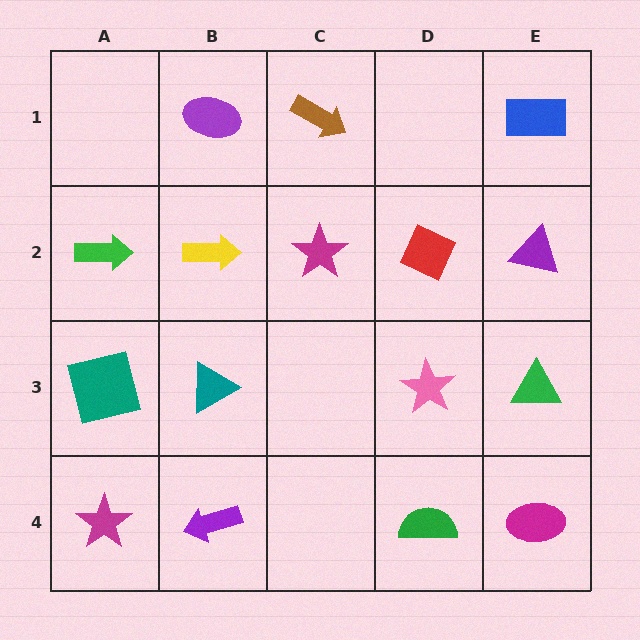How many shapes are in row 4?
4 shapes.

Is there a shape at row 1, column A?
No, that cell is empty.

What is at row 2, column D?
A red diamond.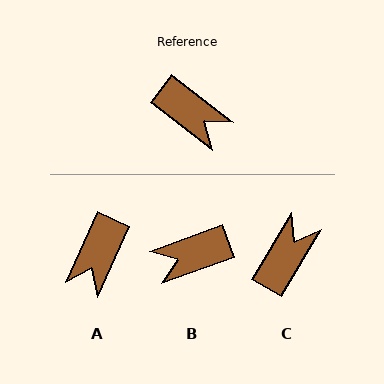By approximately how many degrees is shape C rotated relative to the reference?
Approximately 97 degrees counter-clockwise.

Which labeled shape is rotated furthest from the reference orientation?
B, about 123 degrees away.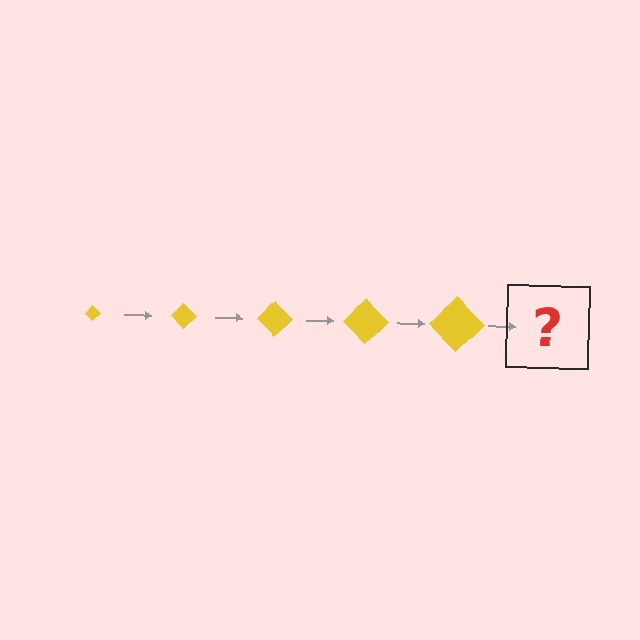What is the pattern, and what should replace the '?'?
The pattern is that the diamond gets progressively larger each step. The '?' should be a yellow diamond, larger than the previous one.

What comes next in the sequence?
The next element should be a yellow diamond, larger than the previous one.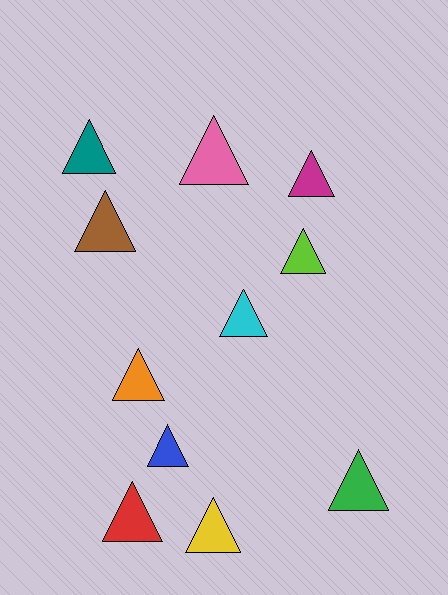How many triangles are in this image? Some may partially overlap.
There are 11 triangles.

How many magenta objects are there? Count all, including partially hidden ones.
There is 1 magenta object.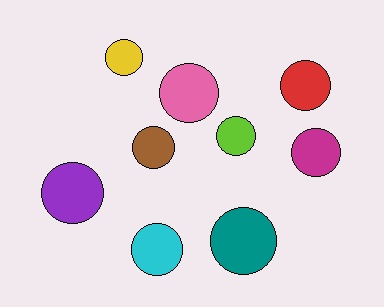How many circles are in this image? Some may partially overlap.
There are 9 circles.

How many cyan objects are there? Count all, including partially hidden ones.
There is 1 cyan object.